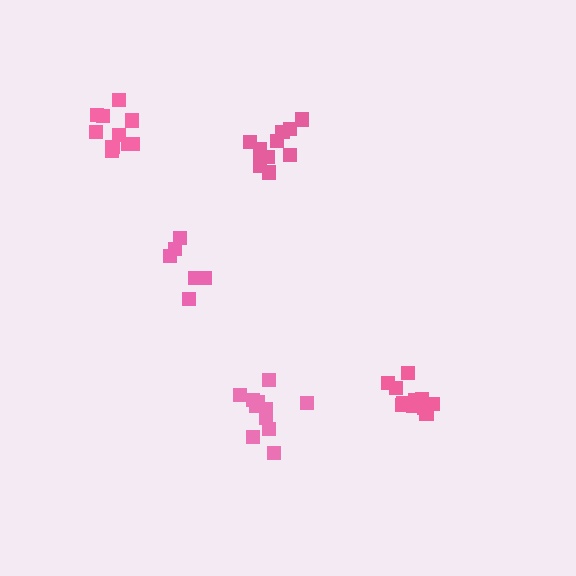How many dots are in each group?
Group 1: 11 dots, Group 2: 10 dots, Group 3: 12 dots, Group 4: 11 dots, Group 5: 6 dots (50 total).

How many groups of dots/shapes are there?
There are 5 groups.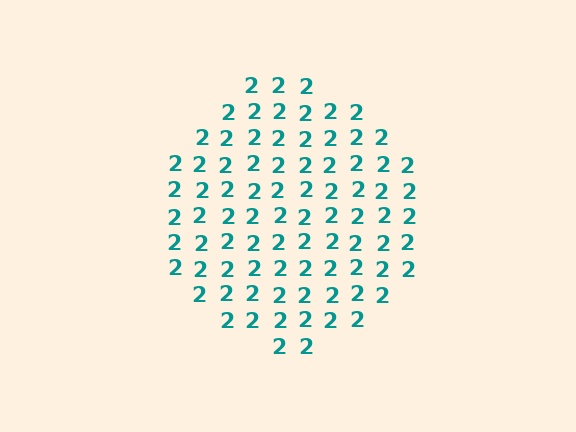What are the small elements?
The small elements are digit 2's.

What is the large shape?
The large shape is a circle.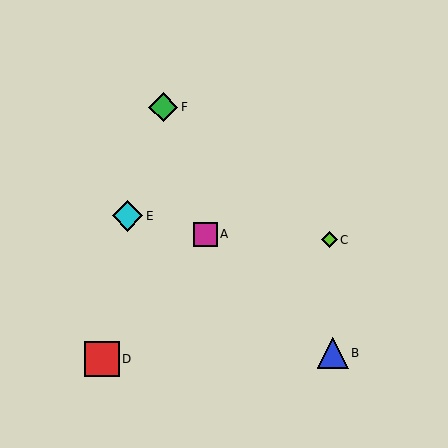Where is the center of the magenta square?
The center of the magenta square is at (205, 234).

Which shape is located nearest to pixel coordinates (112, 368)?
The red square (labeled D) at (102, 359) is nearest to that location.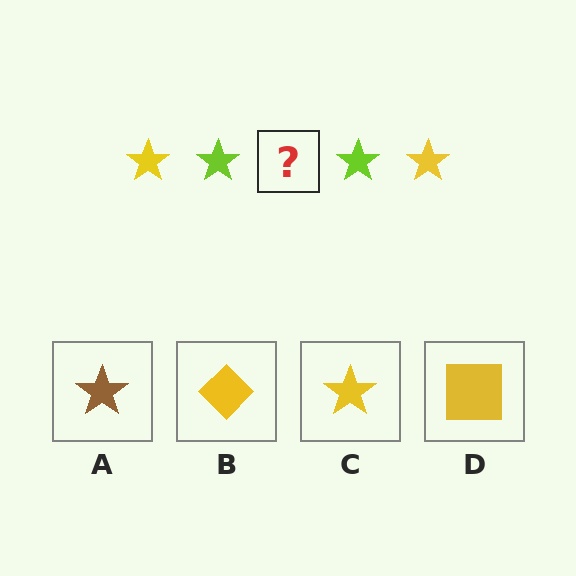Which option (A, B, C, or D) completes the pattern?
C.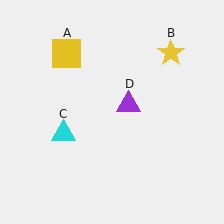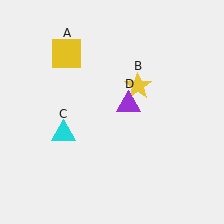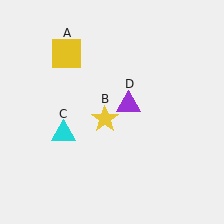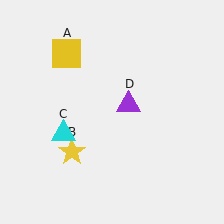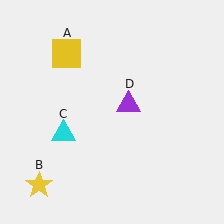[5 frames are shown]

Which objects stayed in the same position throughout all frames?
Yellow square (object A) and cyan triangle (object C) and purple triangle (object D) remained stationary.